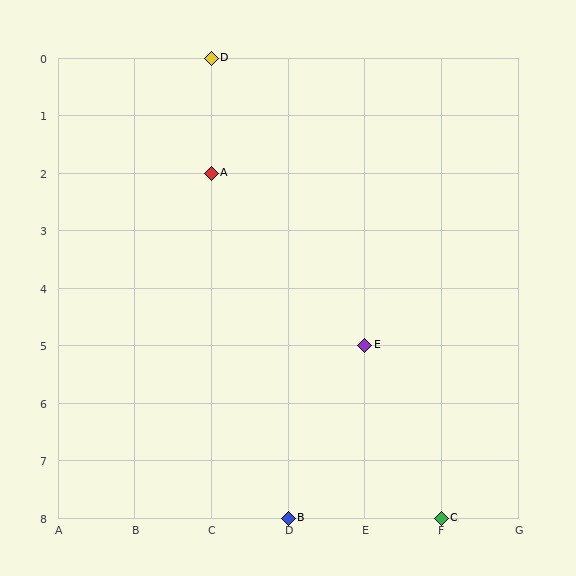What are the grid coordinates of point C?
Point C is at grid coordinates (F, 8).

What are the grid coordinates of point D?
Point D is at grid coordinates (C, 0).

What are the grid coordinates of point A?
Point A is at grid coordinates (C, 2).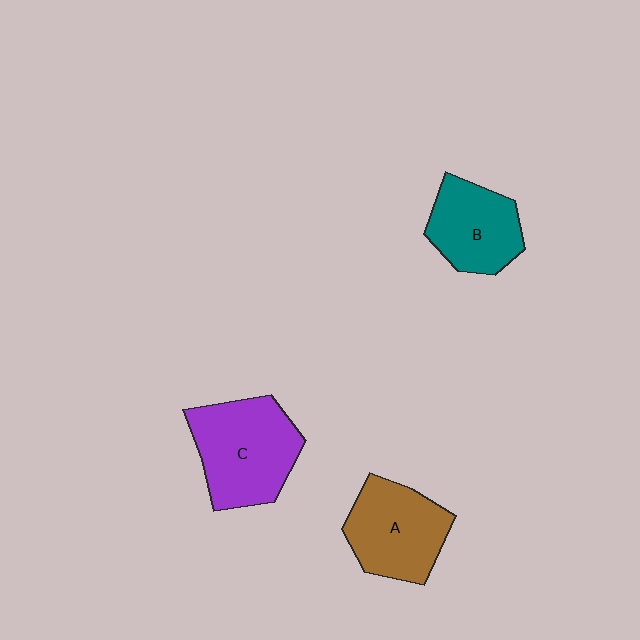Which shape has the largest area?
Shape C (purple).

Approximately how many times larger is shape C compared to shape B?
Approximately 1.4 times.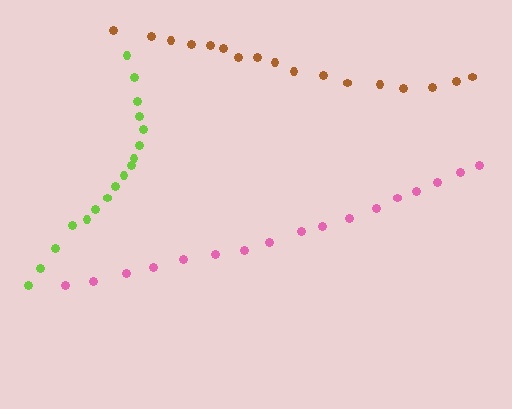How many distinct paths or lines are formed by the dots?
There are 3 distinct paths.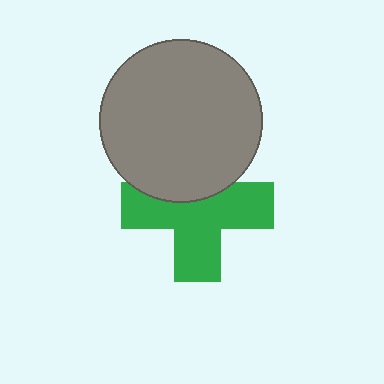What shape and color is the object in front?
The object in front is a gray circle.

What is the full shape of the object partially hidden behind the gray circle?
The partially hidden object is a green cross.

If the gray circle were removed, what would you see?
You would see the complete green cross.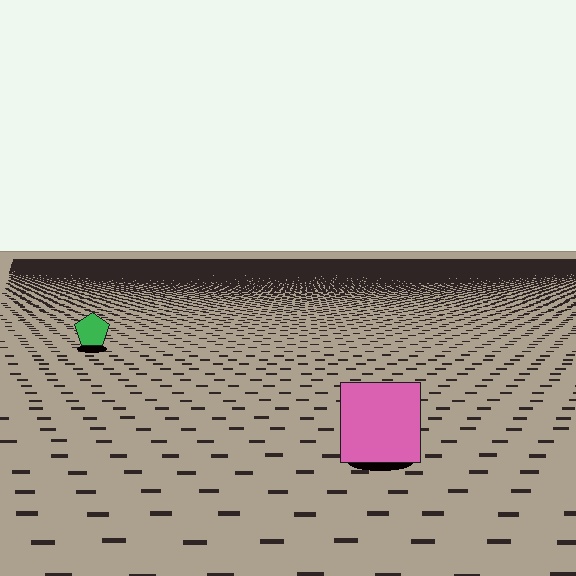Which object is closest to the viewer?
The pink square is closest. The texture marks near it are larger and more spread out.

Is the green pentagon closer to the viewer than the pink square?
No. The pink square is closer — you can tell from the texture gradient: the ground texture is coarser near it.